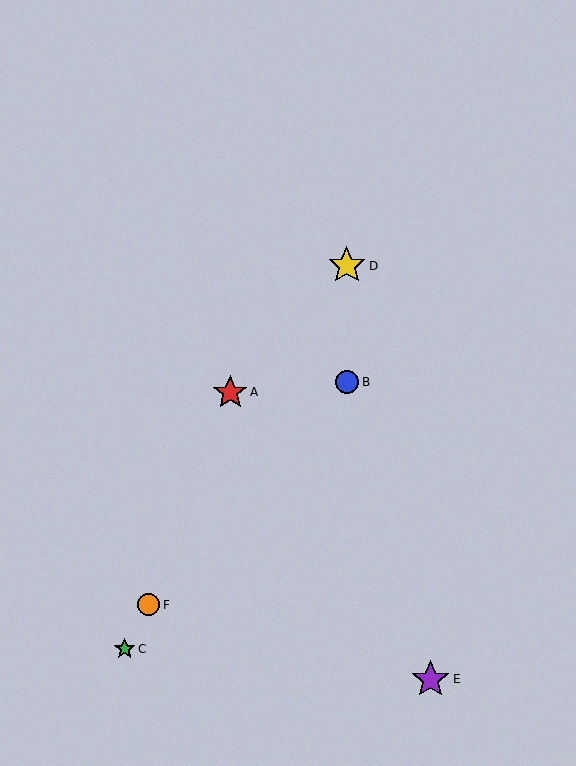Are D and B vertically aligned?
Yes, both are at x≈347.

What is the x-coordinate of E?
Object E is at x≈431.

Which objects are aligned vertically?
Objects B, D are aligned vertically.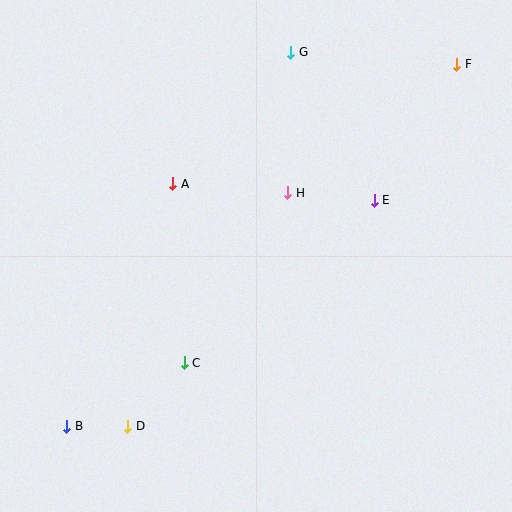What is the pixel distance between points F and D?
The distance between F and D is 489 pixels.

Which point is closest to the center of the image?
Point H at (288, 193) is closest to the center.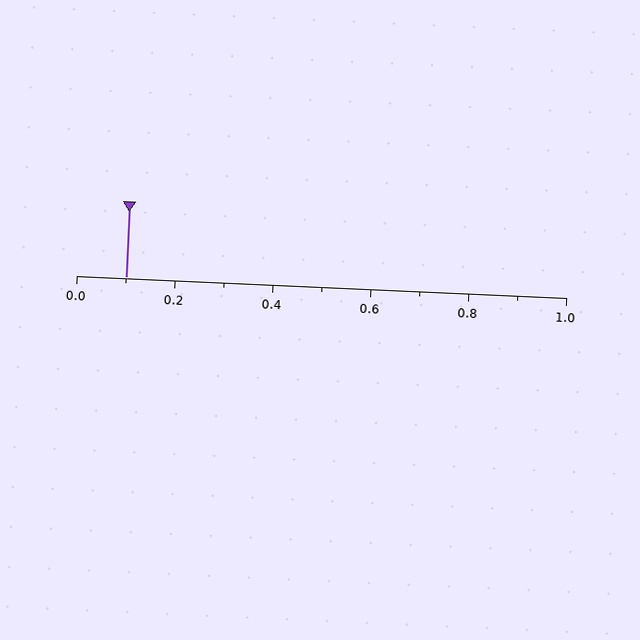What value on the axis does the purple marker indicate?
The marker indicates approximately 0.1.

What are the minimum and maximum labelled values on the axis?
The axis runs from 0.0 to 1.0.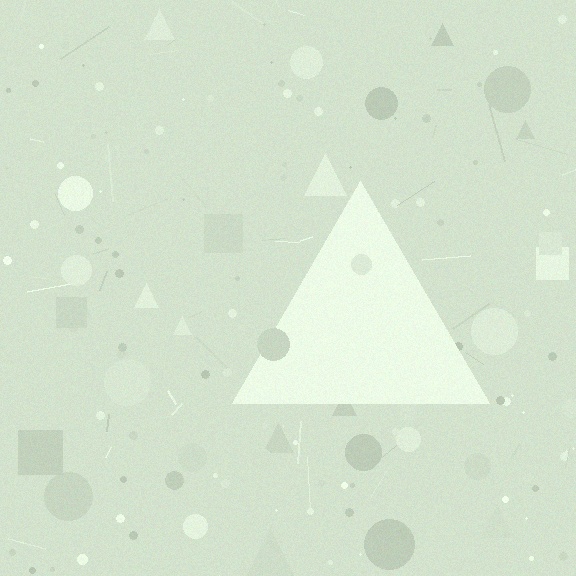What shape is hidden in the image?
A triangle is hidden in the image.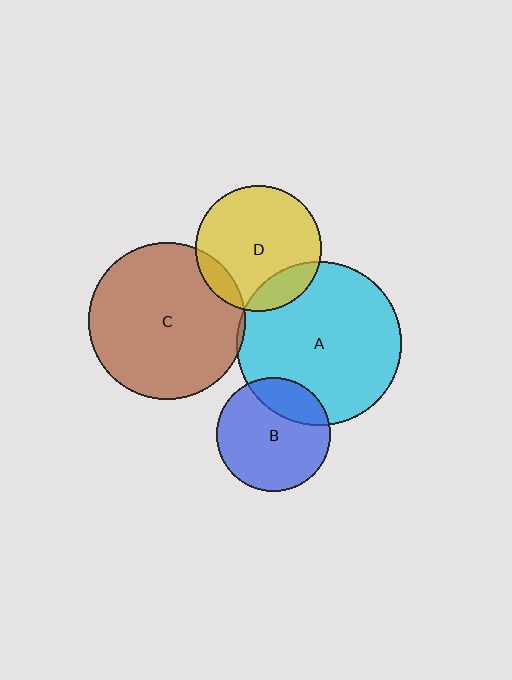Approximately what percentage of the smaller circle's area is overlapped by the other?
Approximately 10%.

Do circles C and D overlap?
Yes.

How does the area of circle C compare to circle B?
Approximately 1.9 times.